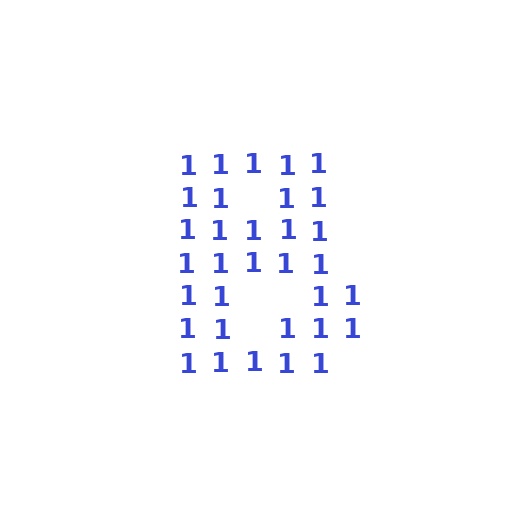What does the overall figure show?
The overall figure shows the letter B.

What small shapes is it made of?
It is made of small digit 1's.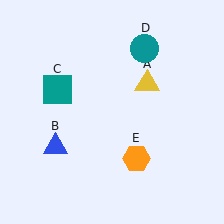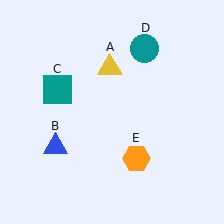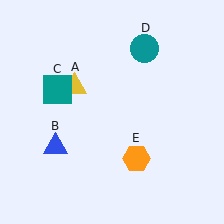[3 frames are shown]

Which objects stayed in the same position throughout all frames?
Blue triangle (object B) and teal square (object C) and teal circle (object D) and orange hexagon (object E) remained stationary.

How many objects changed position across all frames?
1 object changed position: yellow triangle (object A).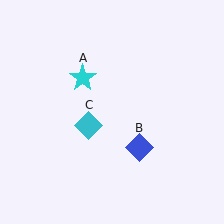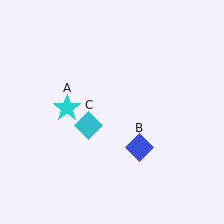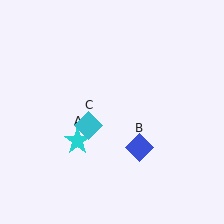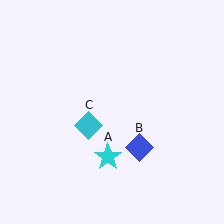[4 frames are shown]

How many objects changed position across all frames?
1 object changed position: cyan star (object A).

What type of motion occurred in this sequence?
The cyan star (object A) rotated counterclockwise around the center of the scene.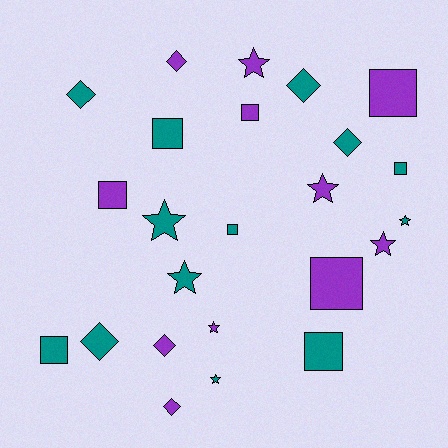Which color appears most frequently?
Teal, with 13 objects.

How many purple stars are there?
There are 4 purple stars.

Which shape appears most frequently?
Square, with 9 objects.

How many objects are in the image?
There are 24 objects.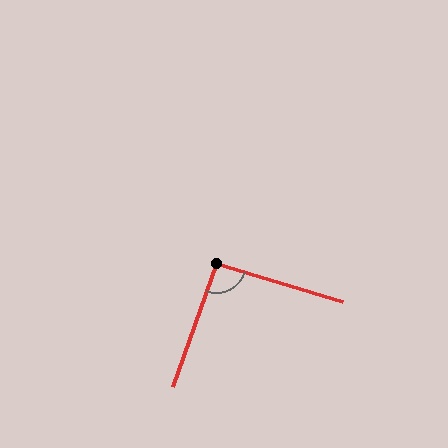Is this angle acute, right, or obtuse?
It is approximately a right angle.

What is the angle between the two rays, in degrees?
Approximately 93 degrees.